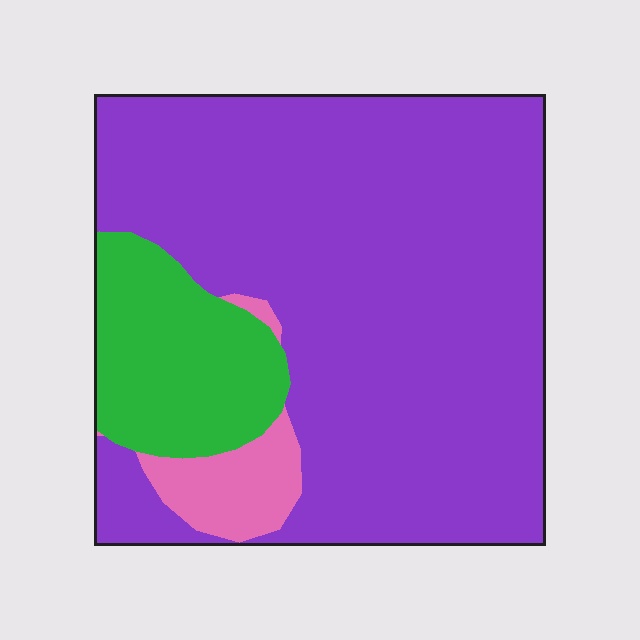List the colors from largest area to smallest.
From largest to smallest: purple, green, pink.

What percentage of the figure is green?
Green covers about 15% of the figure.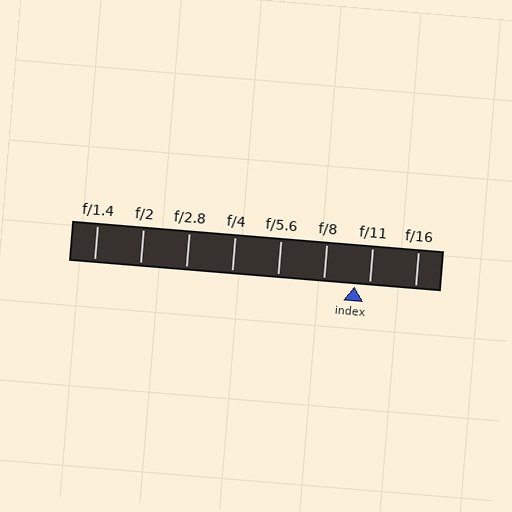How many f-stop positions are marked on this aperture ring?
There are 8 f-stop positions marked.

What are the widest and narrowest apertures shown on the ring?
The widest aperture shown is f/1.4 and the narrowest is f/16.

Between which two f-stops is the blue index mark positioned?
The index mark is between f/8 and f/11.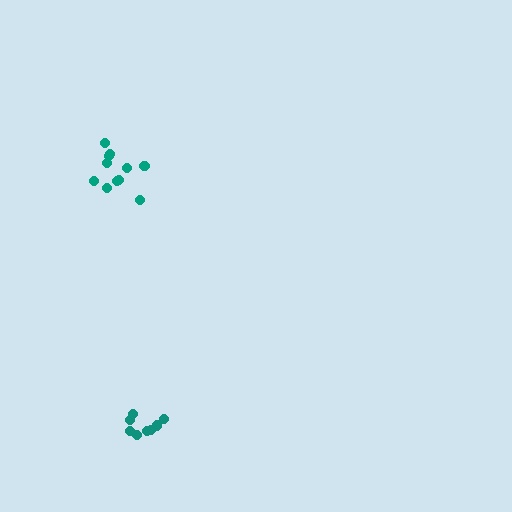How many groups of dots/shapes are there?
There are 2 groups.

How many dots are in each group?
Group 1: 8 dots, Group 2: 11 dots (19 total).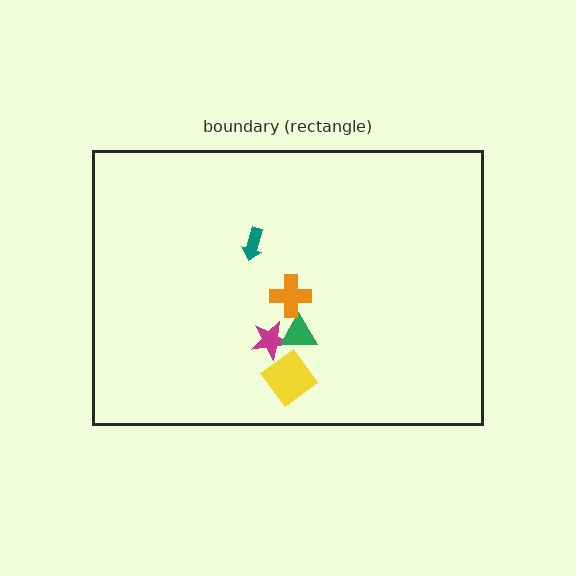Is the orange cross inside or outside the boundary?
Inside.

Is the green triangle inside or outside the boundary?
Inside.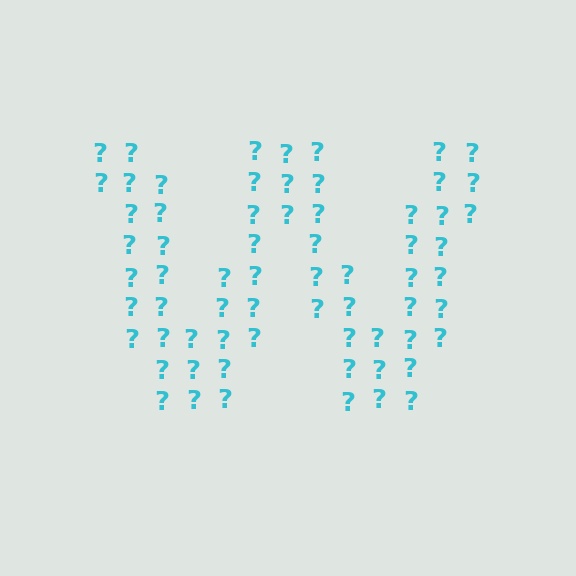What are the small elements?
The small elements are question marks.